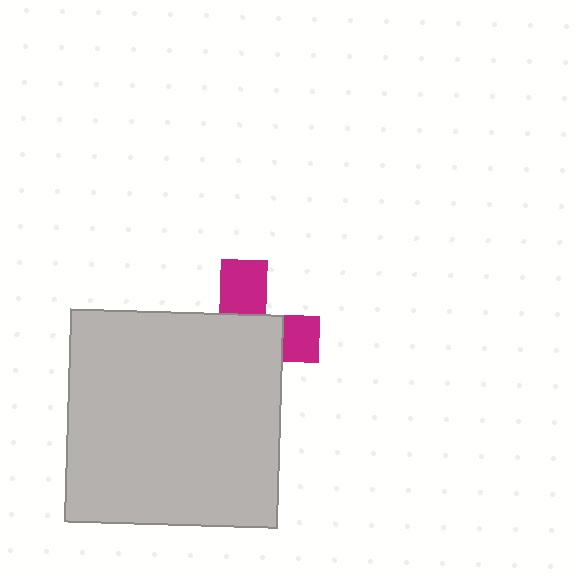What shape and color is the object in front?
The object in front is a light gray square.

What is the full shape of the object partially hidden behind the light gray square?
The partially hidden object is a magenta cross.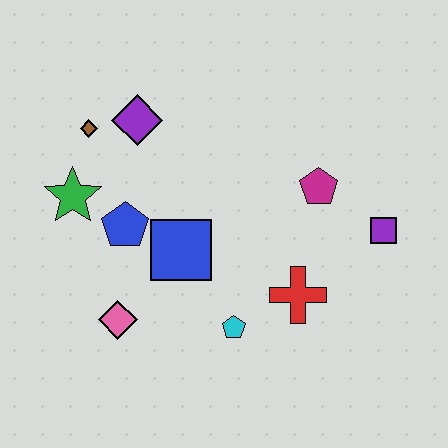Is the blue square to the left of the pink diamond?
No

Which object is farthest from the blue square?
The purple square is farthest from the blue square.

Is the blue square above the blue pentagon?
No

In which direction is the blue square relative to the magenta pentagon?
The blue square is to the left of the magenta pentagon.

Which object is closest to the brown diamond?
The purple diamond is closest to the brown diamond.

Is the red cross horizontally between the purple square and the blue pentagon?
Yes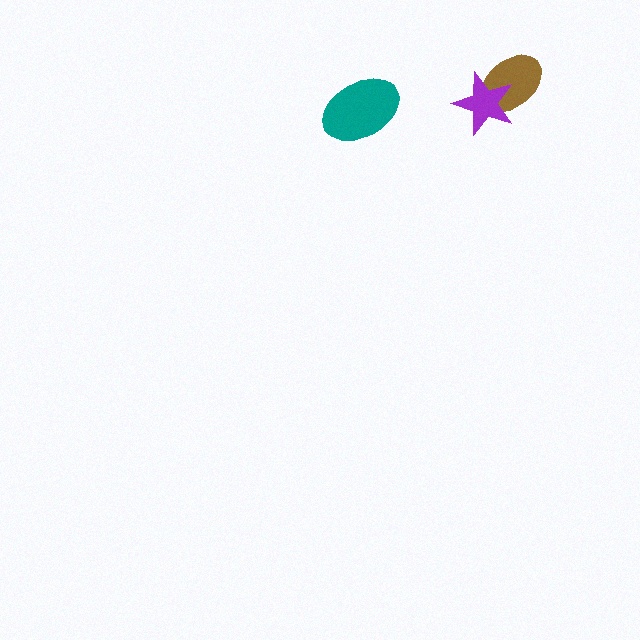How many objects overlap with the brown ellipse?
1 object overlaps with the brown ellipse.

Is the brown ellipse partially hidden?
Yes, it is partially covered by another shape.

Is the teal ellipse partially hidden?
No, no other shape covers it.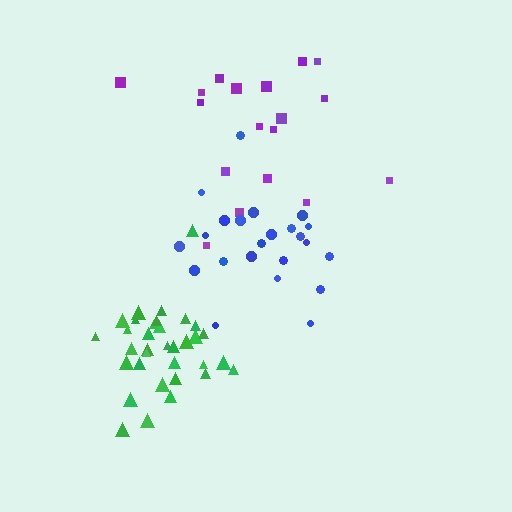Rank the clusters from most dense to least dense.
green, blue, purple.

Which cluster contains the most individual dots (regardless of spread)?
Green (34).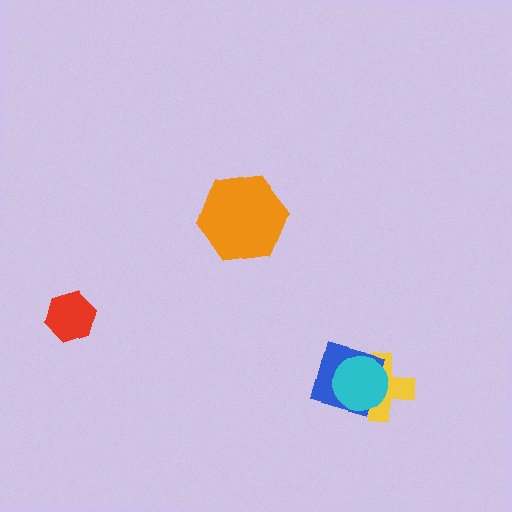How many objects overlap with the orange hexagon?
0 objects overlap with the orange hexagon.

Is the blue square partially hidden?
Yes, it is partially covered by another shape.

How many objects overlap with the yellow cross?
2 objects overlap with the yellow cross.